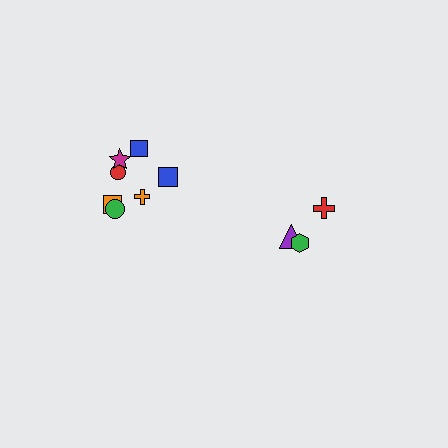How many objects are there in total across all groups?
There are 10 objects.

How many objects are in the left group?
There are 7 objects.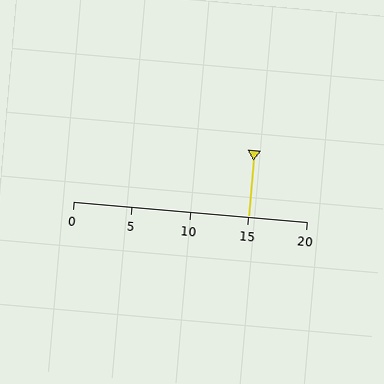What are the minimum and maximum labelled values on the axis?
The axis runs from 0 to 20.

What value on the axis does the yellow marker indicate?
The marker indicates approximately 15.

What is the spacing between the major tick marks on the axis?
The major ticks are spaced 5 apart.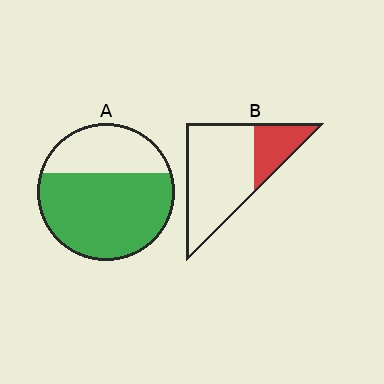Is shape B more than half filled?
No.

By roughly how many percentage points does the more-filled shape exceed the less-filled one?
By roughly 40 percentage points (A over B).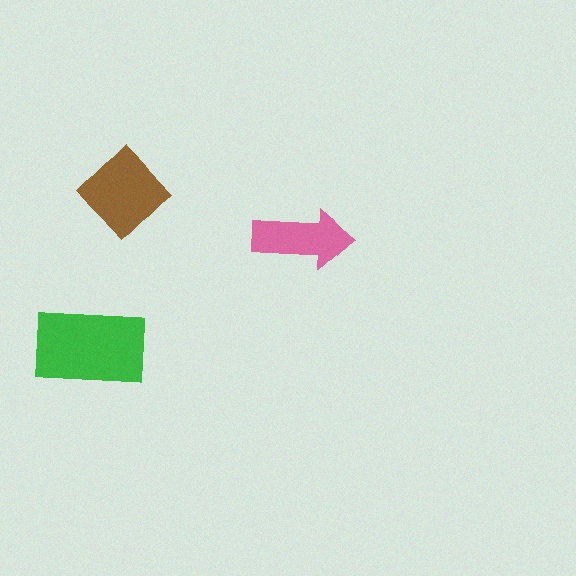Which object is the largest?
The green rectangle.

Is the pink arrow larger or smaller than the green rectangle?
Smaller.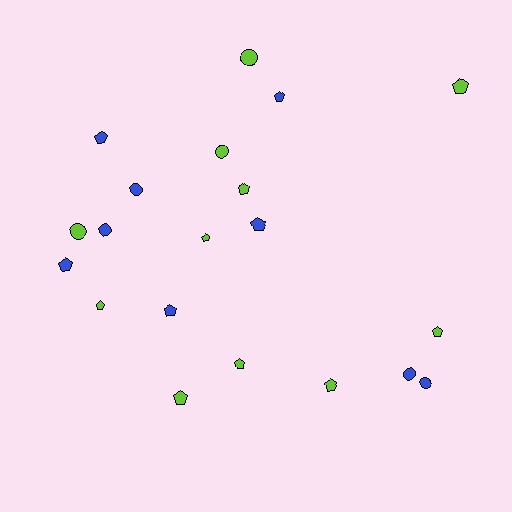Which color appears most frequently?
Lime, with 11 objects.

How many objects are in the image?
There are 20 objects.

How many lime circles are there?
There are 3 lime circles.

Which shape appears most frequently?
Pentagon, with 13 objects.